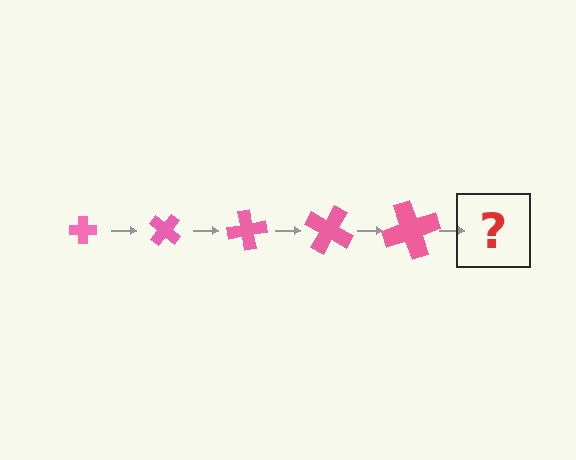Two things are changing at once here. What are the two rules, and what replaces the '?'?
The two rules are that the cross grows larger each step and it rotates 40 degrees each step. The '?' should be a cross, larger than the previous one and rotated 200 degrees from the start.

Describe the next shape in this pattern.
It should be a cross, larger than the previous one and rotated 200 degrees from the start.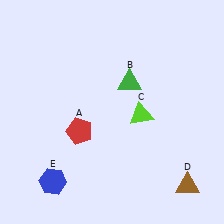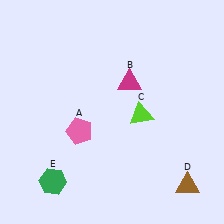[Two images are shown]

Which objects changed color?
A changed from red to pink. B changed from green to magenta. E changed from blue to green.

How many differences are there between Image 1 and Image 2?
There are 3 differences between the two images.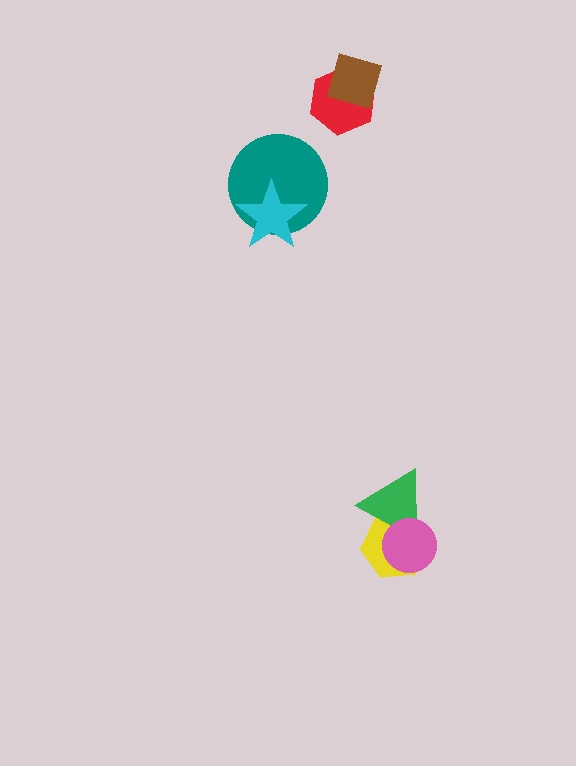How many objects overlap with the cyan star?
1 object overlaps with the cyan star.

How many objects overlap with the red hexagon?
1 object overlaps with the red hexagon.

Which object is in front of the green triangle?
The pink circle is in front of the green triangle.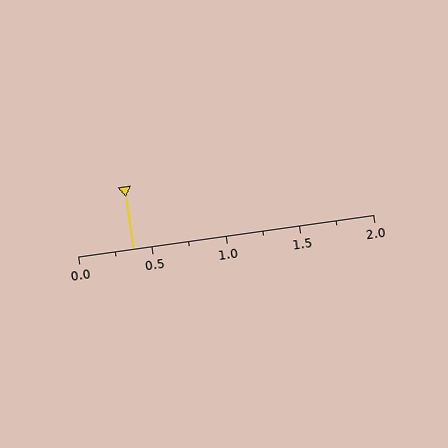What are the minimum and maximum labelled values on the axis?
The axis runs from 0.0 to 2.0.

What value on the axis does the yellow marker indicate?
The marker indicates approximately 0.38.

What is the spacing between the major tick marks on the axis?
The major ticks are spaced 0.5 apart.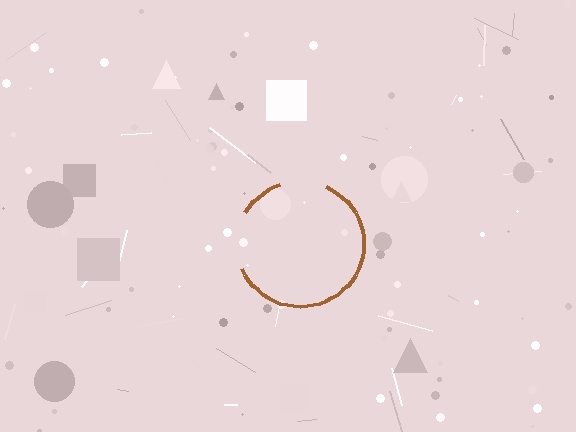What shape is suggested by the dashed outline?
The dashed outline suggests a circle.